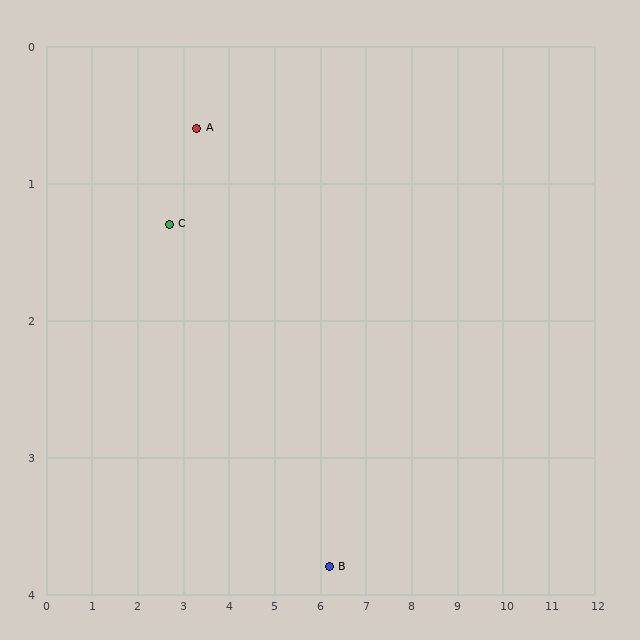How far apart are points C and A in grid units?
Points C and A are about 0.9 grid units apart.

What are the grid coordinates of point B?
Point B is at approximately (6.2, 3.8).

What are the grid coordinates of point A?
Point A is at approximately (3.3, 0.6).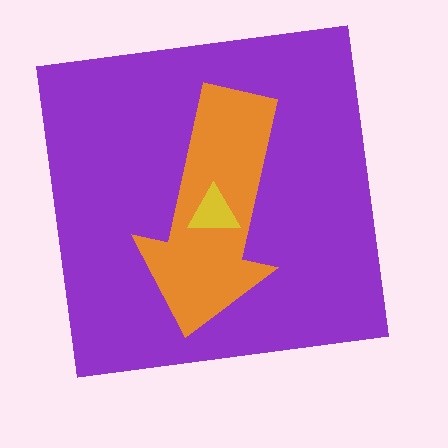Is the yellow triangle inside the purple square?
Yes.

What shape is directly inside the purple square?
The orange arrow.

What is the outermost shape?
The purple square.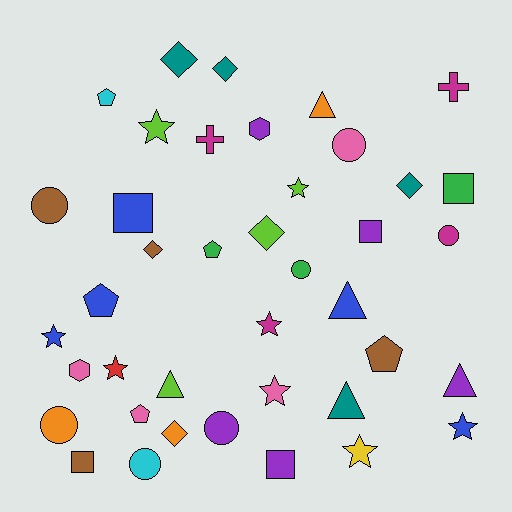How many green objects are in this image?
There are 3 green objects.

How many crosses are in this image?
There are 2 crosses.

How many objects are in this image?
There are 40 objects.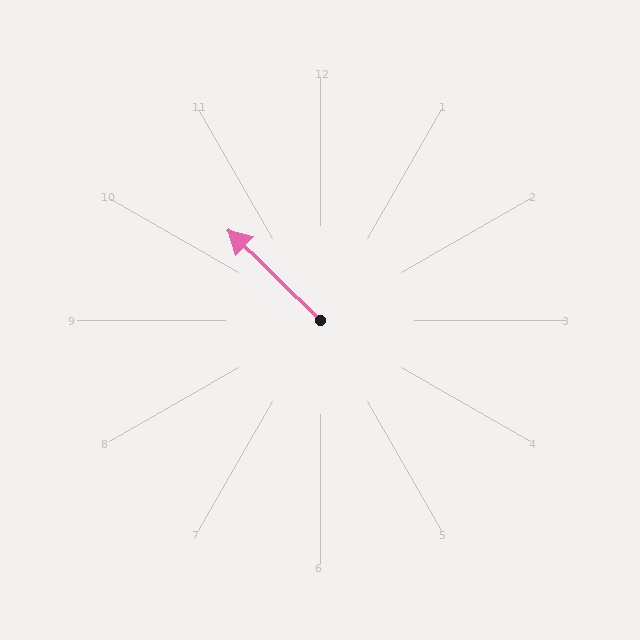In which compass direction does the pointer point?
Northwest.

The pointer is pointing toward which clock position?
Roughly 10 o'clock.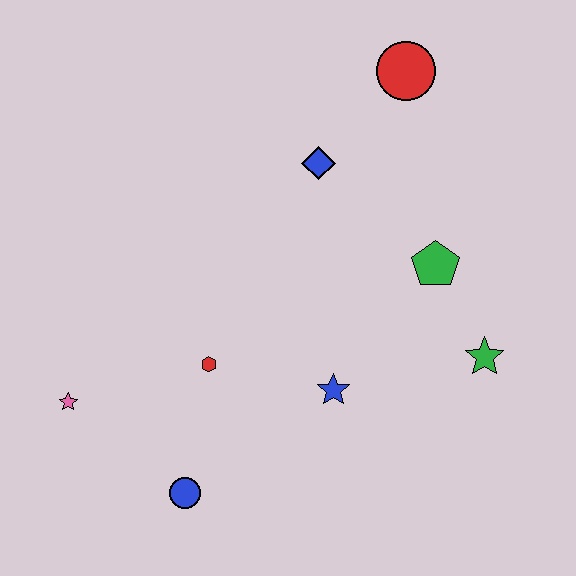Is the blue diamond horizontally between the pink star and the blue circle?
No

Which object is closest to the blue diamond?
The red circle is closest to the blue diamond.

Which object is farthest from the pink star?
The red circle is farthest from the pink star.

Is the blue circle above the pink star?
No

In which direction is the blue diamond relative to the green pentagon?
The blue diamond is to the left of the green pentagon.